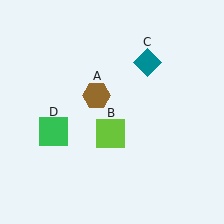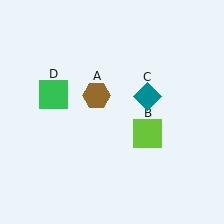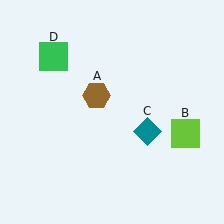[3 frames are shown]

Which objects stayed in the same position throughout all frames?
Brown hexagon (object A) remained stationary.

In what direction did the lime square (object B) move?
The lime square (object B) moved right.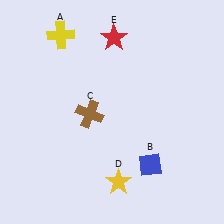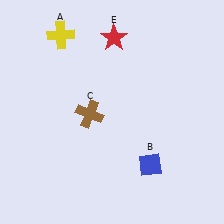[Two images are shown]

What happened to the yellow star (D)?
The yellow star (D) was removed in Image 2. It was in the bottom-right area of Image 1.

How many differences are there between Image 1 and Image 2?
There is 1 difference between the two images.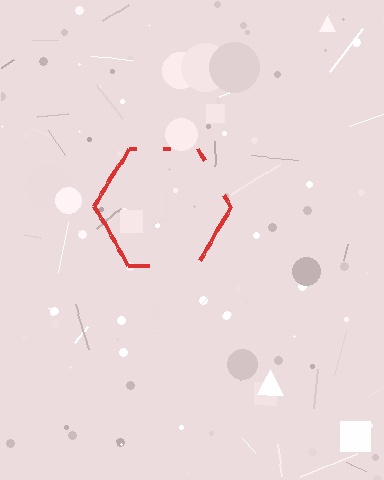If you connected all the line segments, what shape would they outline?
They would outline a hexagon.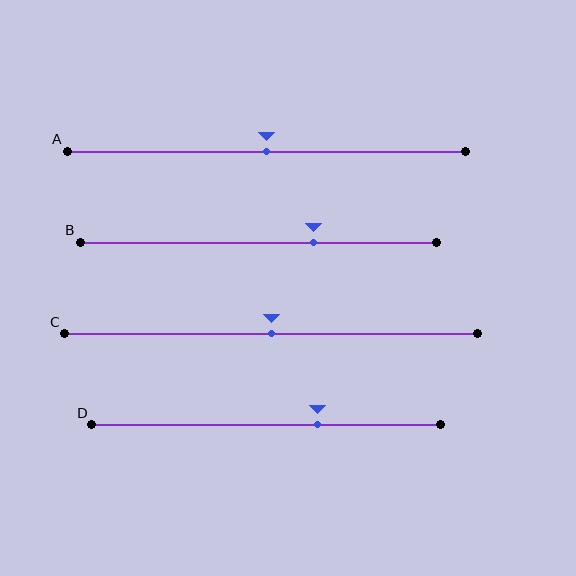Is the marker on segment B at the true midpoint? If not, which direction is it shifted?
No, the marker on segment B is shifted to the right by about 15% of the segment length.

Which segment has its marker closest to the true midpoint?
Segment A has its marker closest to the true midpoint.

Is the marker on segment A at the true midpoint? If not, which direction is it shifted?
Yes, the marker on segment A is at the true midpoint.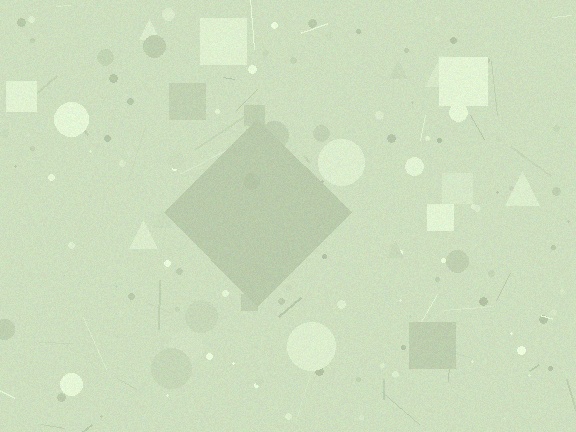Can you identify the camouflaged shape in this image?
The camouflaged shape is a diamond.